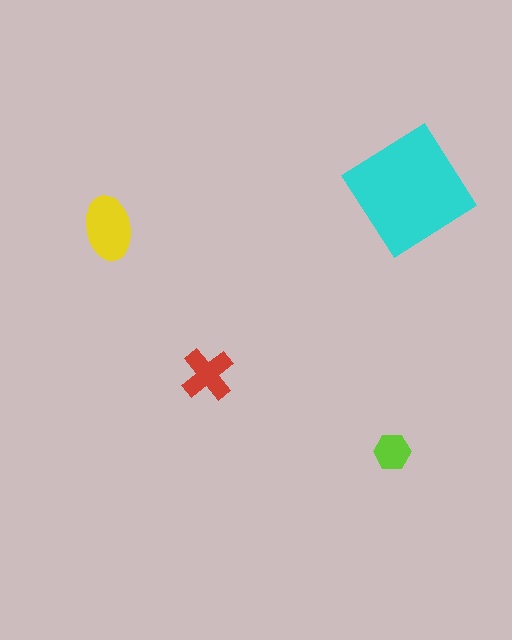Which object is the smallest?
The lime hexagon.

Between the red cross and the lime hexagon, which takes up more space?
The red cross.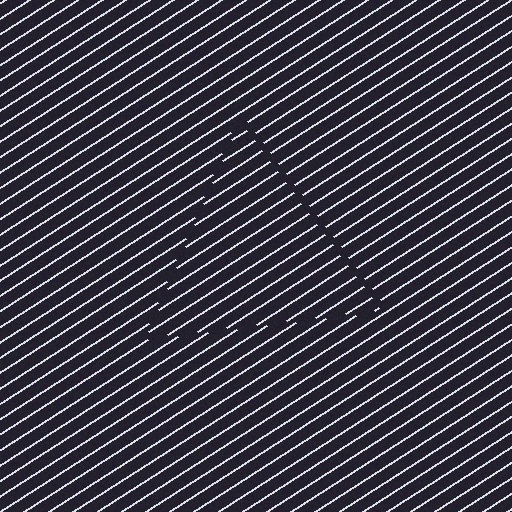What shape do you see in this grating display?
An illusory triangle. The interior of the shape contains the same grating, shifted by half a period — the contour is defined by the phase discontinuity where line-ends from the inner and outer gratings abut.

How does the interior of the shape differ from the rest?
The interior of the shape contains the same grating, shifted by half a period — the contour is defined by the phase discontinuity where line-ends from the inner and outer gratings abut.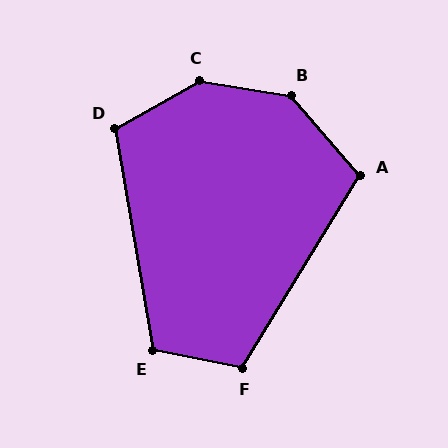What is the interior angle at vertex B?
Approximately 140 degrees (obtuse).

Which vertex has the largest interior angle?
C, at approximately 142 degrees.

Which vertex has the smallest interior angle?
A, at approximately 107 degrees.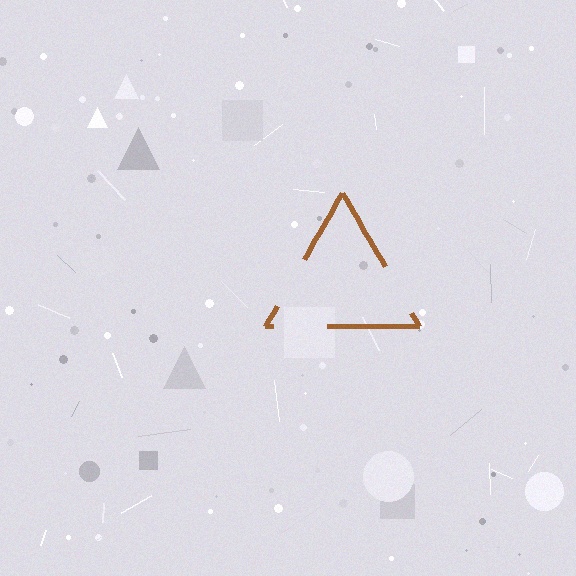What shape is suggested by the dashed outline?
The dashed outline suggests a triangle.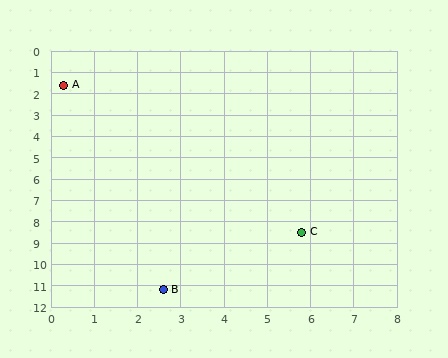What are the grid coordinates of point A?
Point A is at approximately (0.3, 1.6).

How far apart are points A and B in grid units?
Points A and B are about 9.9 grid units apart.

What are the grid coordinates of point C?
Point C is at approximately (5.8, 8.5).